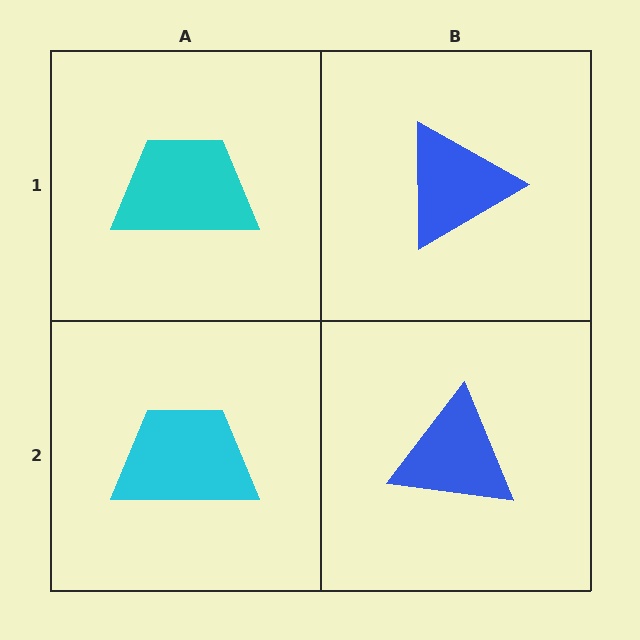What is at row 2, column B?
A blue triangle.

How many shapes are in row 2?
2 shapes.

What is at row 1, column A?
A cyan trapezoid.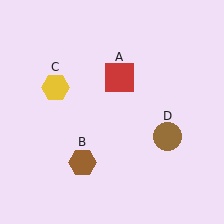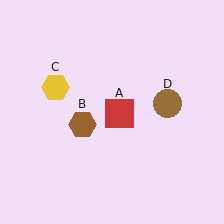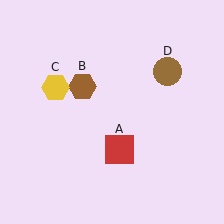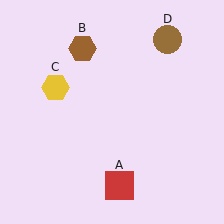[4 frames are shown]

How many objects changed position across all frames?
3 objects changed position: red square (object A), brown hexagon (object B), brown circle (object D).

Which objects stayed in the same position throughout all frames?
Yellow hexagon (object C) remained stationary.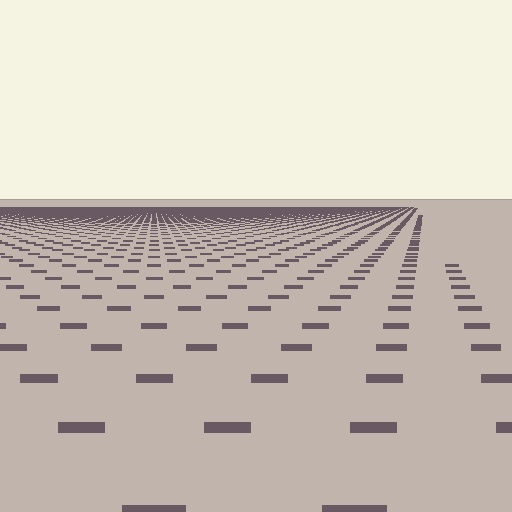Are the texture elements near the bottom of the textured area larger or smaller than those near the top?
Larger. Near the bottom, elements are closer to the viewer and appear at a bigger on-screen size.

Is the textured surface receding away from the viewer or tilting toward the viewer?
The surface is receding away from the viewer. Texture elements get smaller and denser toward the top.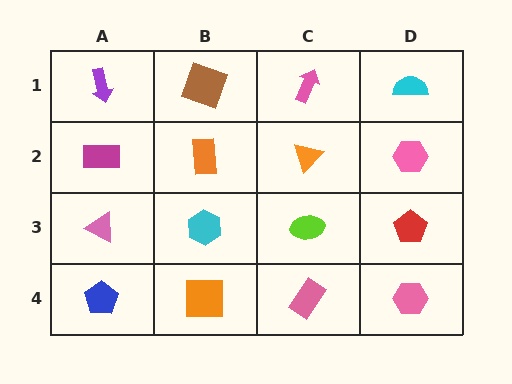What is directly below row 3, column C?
A pink rectangle.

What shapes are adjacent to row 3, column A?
A magenta rectangle (row 2, column A), a blue pentagon (row 4, column A), a cyan hexagon (row 3, column B).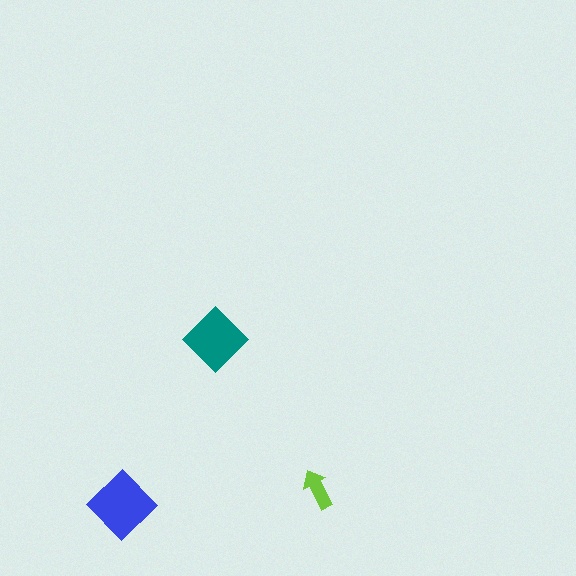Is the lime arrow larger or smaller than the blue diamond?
Smaller.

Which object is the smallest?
The lime arrow.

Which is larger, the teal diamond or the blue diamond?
The blue diamond.